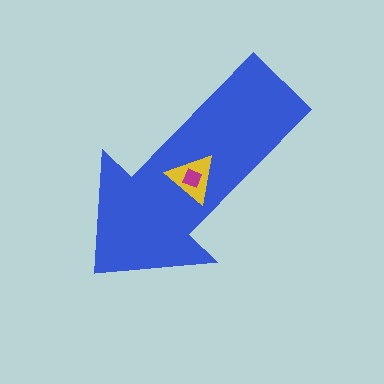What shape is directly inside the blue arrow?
The yellow triangle.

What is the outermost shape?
The blue arrow.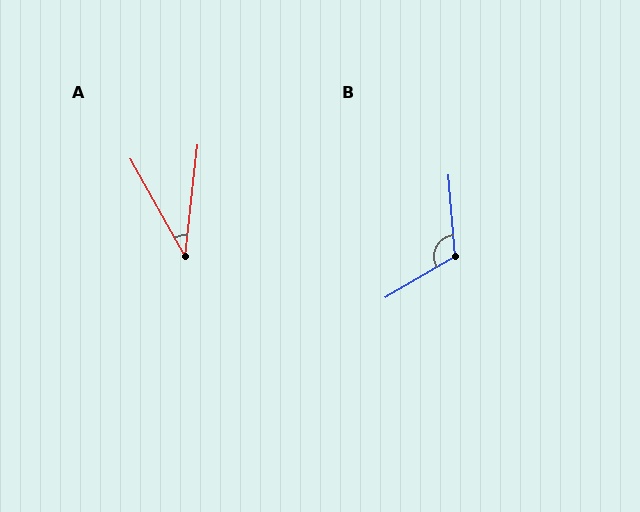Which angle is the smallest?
A, at approximately 36 degrees.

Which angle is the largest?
B, at approximately 116 degrees.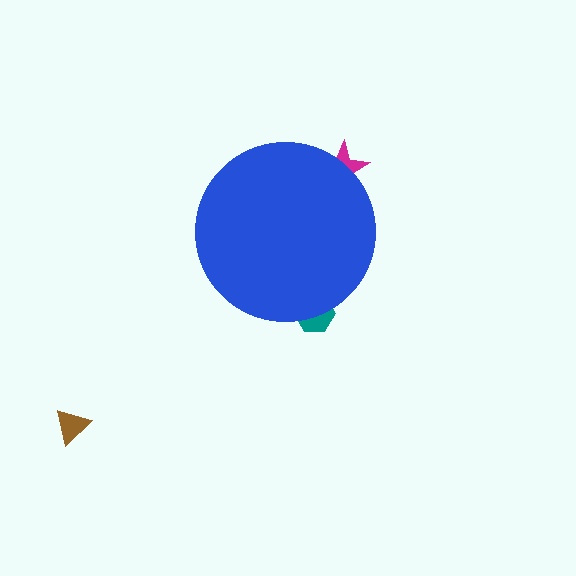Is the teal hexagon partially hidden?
Yes, the teal hexagon is partially hidden behind the blue circle.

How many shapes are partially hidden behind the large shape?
2 shapes are partially hidden.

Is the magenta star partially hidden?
Yes, the magenta star is partially hidden behind the blue circle.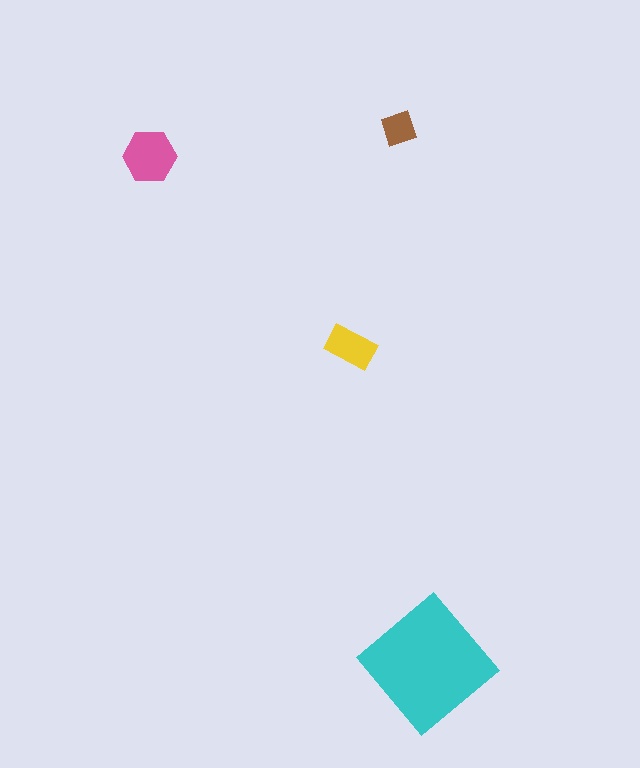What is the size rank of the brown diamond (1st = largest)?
4th.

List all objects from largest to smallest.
The cyan diamond, the pink hexagon, the yellow rectangle, the brown diamond.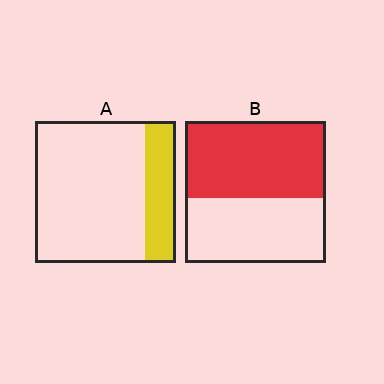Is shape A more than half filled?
No.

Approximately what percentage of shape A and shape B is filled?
A is approximately 20% and B is approximately 55%.